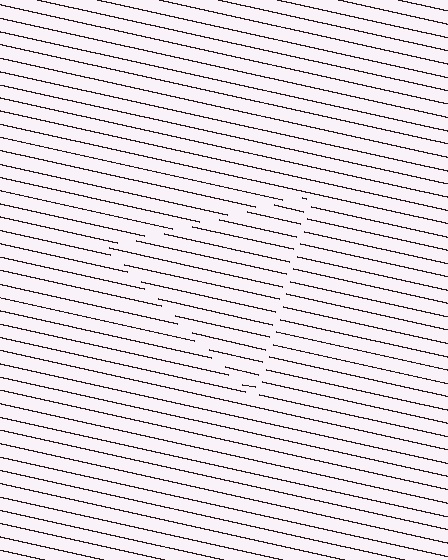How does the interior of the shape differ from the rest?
The interior of the shape contains the same grating, shifted by half a period — the contour is defined by the phase discontinuity where line-ends from the inner and outer gratings abut.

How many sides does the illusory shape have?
3 sides — the line-ends trace a triangle.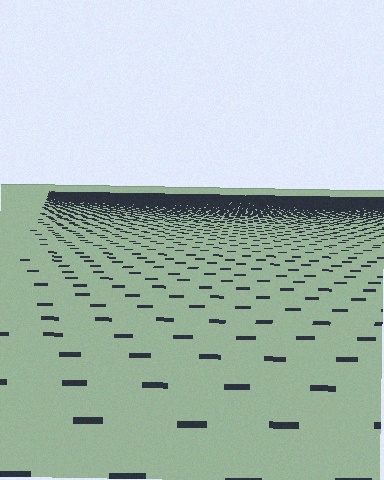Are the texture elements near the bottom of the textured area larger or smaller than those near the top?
Larger. Near the bottom, elements are closer to the viewer and appear at a bigger on-screen size.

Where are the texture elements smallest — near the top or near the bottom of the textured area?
Near the top.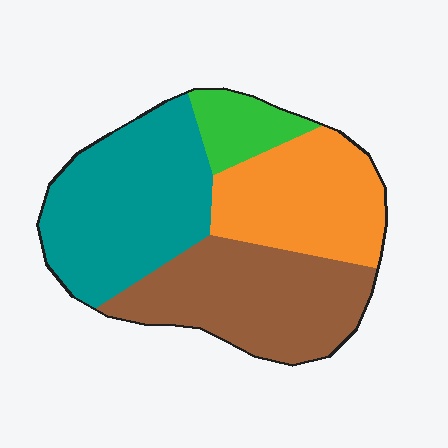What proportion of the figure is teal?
Teal takes up about one third (1/3) of the figure.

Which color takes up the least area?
Green, at roughly 10%.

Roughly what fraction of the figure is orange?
Orange covers around 25% of the figure.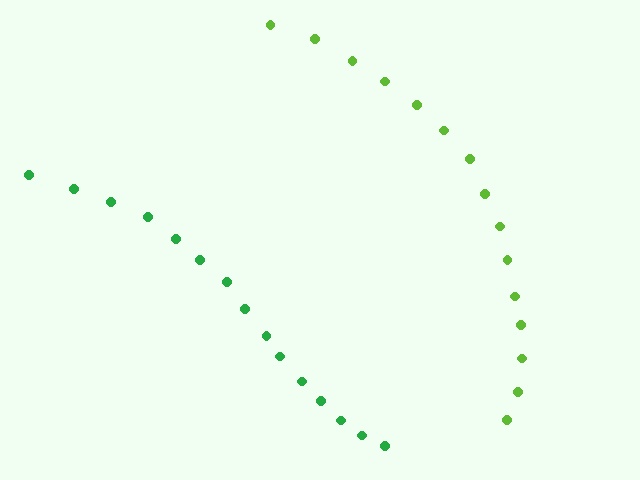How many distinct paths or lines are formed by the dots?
There are 2 distinct paths.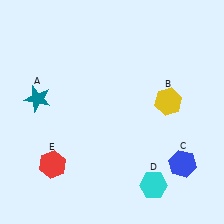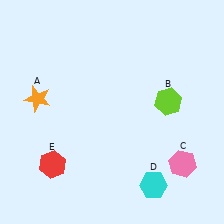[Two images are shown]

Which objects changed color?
A changed from teal to orange. B changed from yellow to lime. C changed from blue to pink.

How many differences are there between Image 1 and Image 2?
There are 3 differences between the two images.